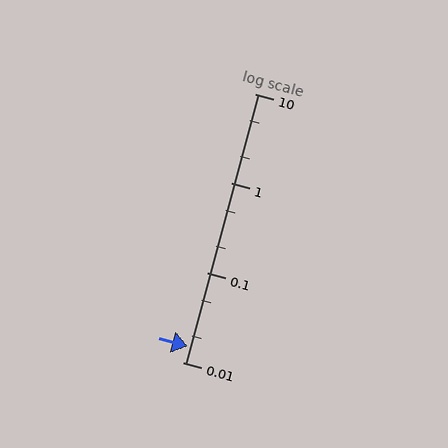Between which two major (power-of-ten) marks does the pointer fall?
The pointer is between 0.01 and 0.1.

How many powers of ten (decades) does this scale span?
The scale spans 3 decades, from 0.01 to 10.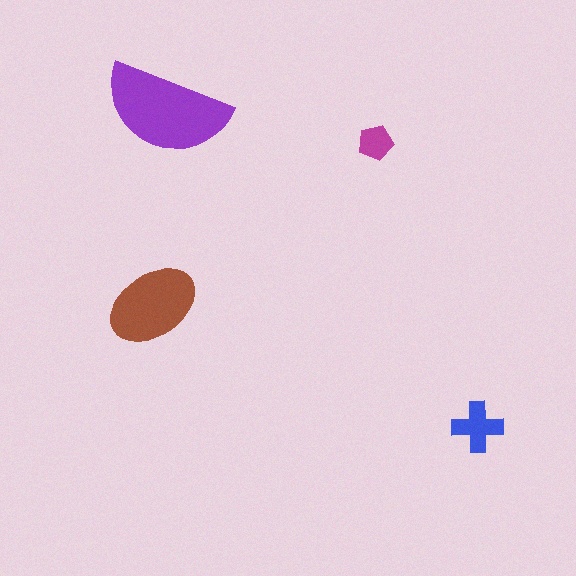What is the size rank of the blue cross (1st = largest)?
3rd.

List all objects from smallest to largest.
The magenta pentagon, the blue cross, the brown ellipse, the purple semicircle.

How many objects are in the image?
There are 4 objects in the image.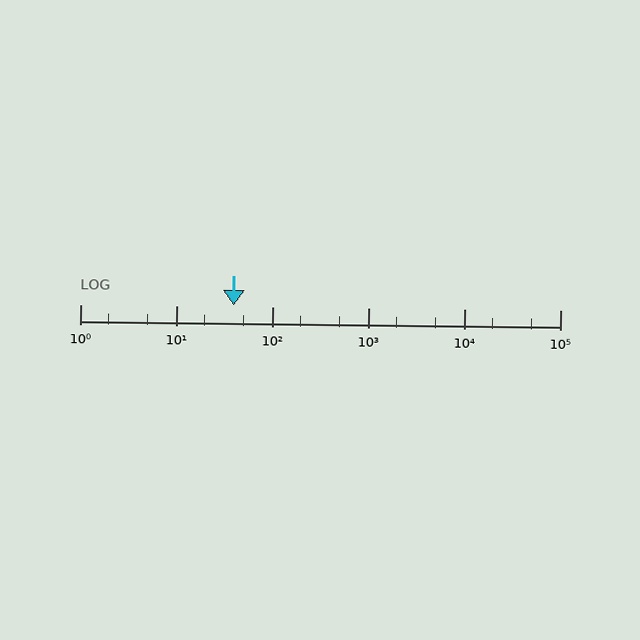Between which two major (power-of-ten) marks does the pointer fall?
The pointer is between 10 and 100.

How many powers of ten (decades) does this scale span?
The scale spans 5 decades, from 1 to 100000.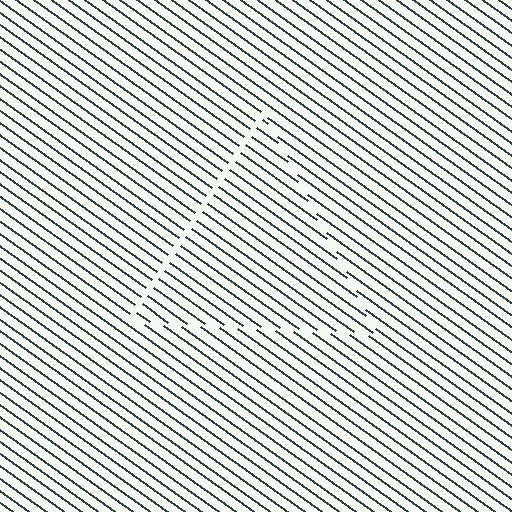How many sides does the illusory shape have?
3 sides — the line-ends trace a triangle.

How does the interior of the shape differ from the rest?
The interior of the shape contains the same grating, shifted by half a period — the contour is defined by the phase discontinuity where line-ends from the inner and outer gratings abut.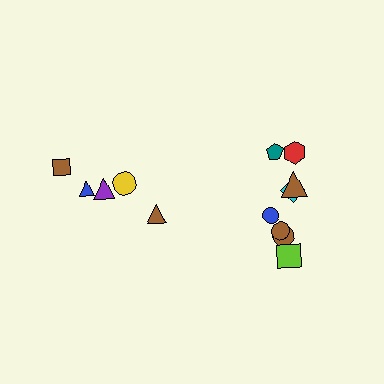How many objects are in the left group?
There are 5 objects.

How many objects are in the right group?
There are 8 objects.